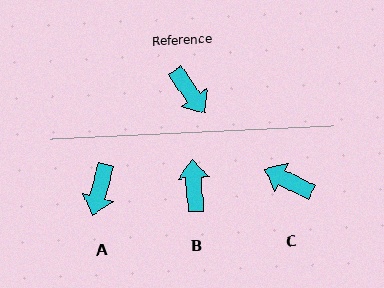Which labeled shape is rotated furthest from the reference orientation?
C, about 152 degrees away.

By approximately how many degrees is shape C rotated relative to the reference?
Approximately 152 degrees clockwise.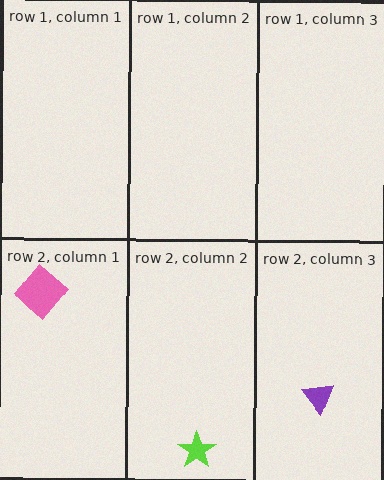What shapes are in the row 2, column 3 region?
The purple triangle.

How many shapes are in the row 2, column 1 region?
1.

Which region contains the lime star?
The row 2, column 2 region.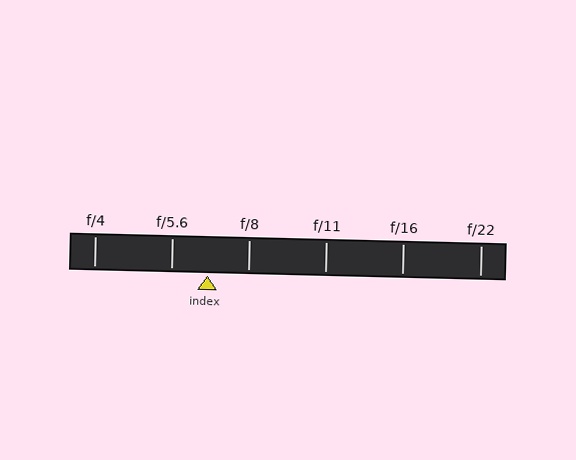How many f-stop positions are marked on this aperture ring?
There are 6 f-stop positions marked.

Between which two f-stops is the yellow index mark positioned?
The index mark is between f/5.6 and f/8.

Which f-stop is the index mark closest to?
The index mark is closest to f/5.6.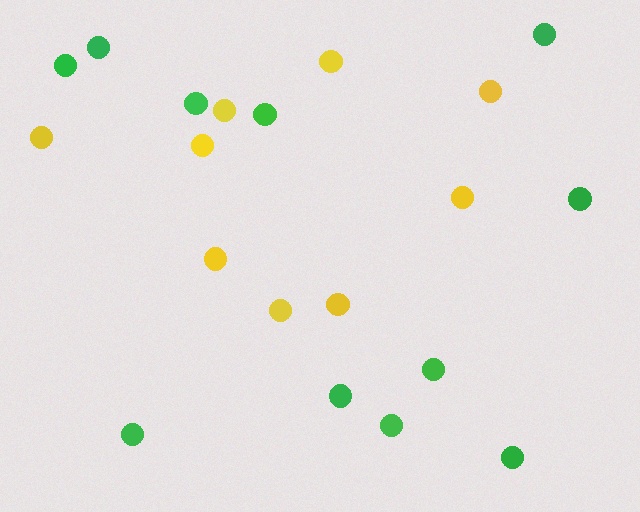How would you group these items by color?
There are 2 groups: one group of green circles (11) and one group of yellow circles (9).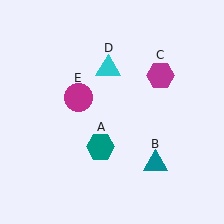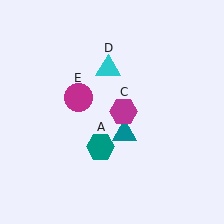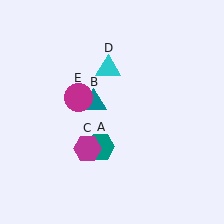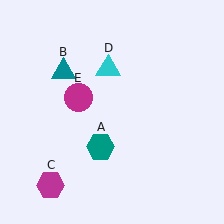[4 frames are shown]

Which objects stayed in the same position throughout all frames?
Teal hexagon (object A) and cyan triangle (object D) and magenta circle (object E) remained stationary.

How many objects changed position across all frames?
2 objects changed position: teal triangle (object B), magenta hexagon (object C).